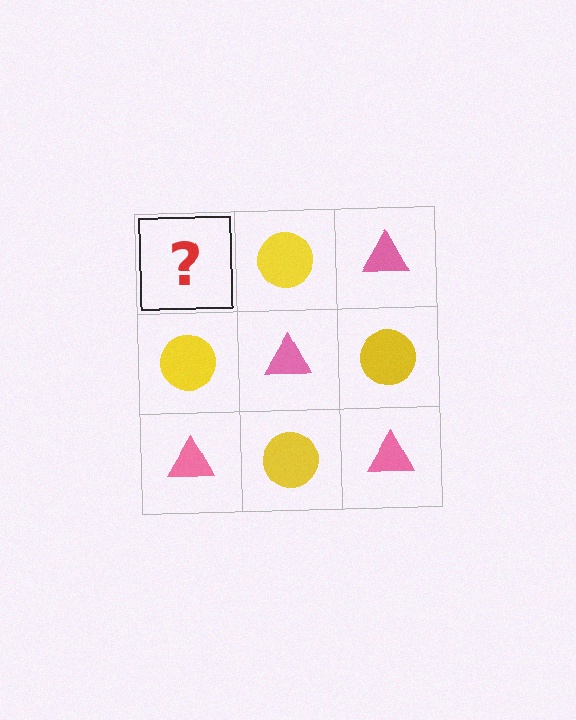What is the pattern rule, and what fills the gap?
The rule is that it alternates pink triangle and yellow circle in a checkerboard pattern. The gap should be filled with a pink triangle.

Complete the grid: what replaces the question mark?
The question mark should be replaced with a pink triangle.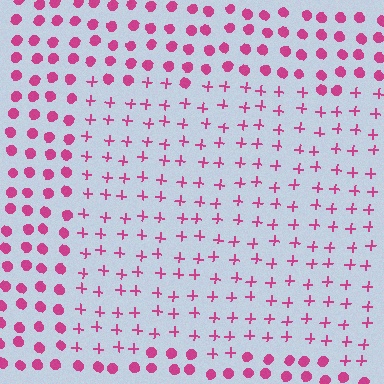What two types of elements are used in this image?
The image uses plus signs inside the rectangle region and circles outside it.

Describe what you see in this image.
The image is filled with small magenta elements arranged in a uniform grid. A rectangle-shaped region contains plus signs, while the surrounding area contains circles. The boundary is defined purely by the change in element shape.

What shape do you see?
I see a rectangle.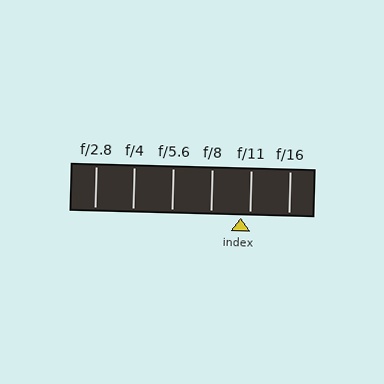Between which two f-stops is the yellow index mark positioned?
The index mark is between f/8 and f/11.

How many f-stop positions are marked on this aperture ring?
There are 6 f-stop positions marked.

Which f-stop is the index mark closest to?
The index mark is closest to f/11.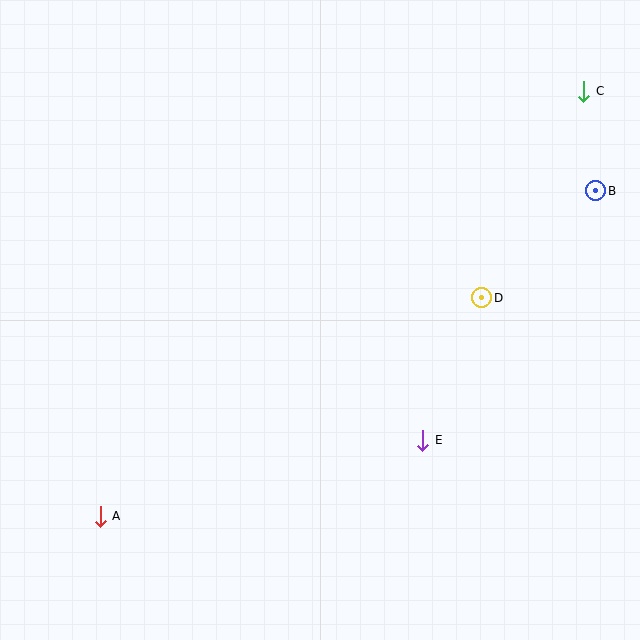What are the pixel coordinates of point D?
Point D is at (482, 298).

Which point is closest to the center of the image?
Point E at (423, 440) is closest to the center.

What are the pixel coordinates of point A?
Point A is at (100, 516).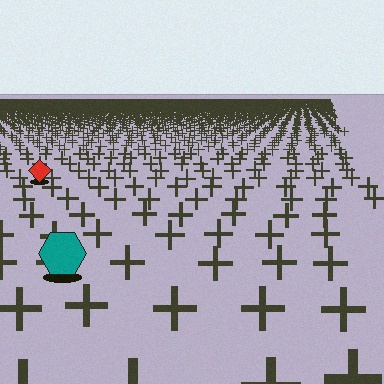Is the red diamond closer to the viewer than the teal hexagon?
No. The teal hexagon is closer — you can tell from the texture gradient: the ground texture is coarser near it.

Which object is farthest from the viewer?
The red diamond is farthest from the viewer. It appears smaller and the ground texture around it is denser.